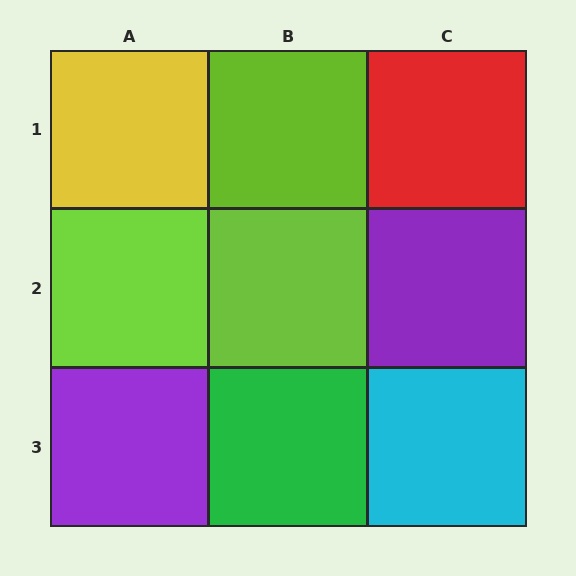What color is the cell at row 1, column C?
Red.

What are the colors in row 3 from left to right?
Purple, green, cyan.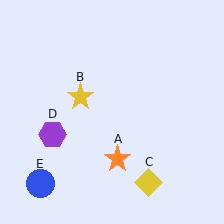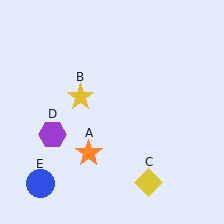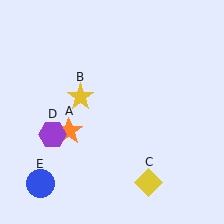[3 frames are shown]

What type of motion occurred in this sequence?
The orange star (object A) rotated clockwise around the center of the scene.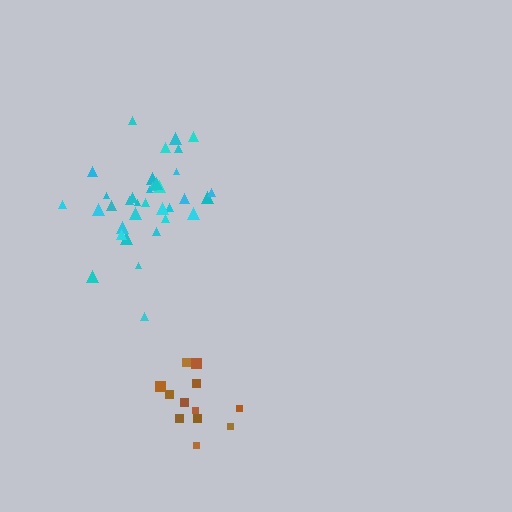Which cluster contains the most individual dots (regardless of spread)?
Cyan (35).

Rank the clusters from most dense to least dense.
cyan, brown.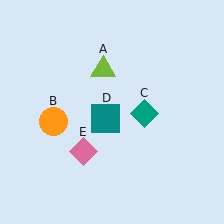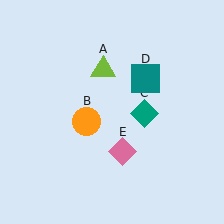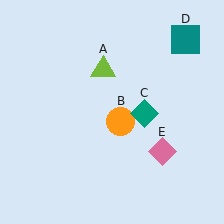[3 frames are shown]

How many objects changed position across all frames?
3 objects changed position: orange circle (object B), teal square (object D), pink diamond (object E).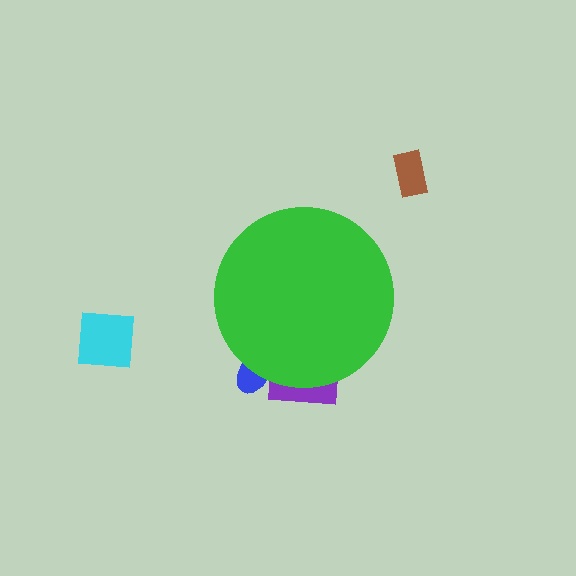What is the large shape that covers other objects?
A green circle.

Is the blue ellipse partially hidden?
Yes, the blue ellipse is partially hidden behind the green circle.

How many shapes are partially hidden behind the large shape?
2 shapes are partially hidden.